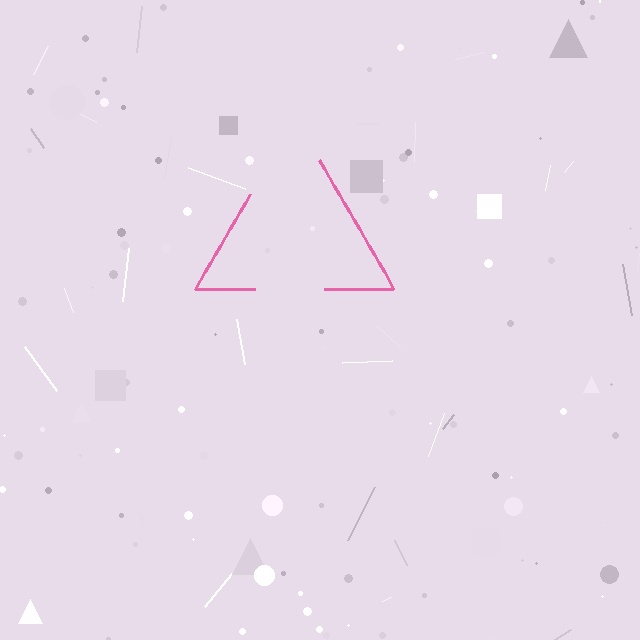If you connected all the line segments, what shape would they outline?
They would outline a triangle.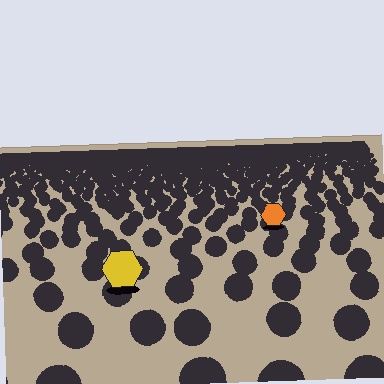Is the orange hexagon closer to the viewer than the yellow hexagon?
No. The yellow hexagon is closer — you can tell from the texture gradient: the ground texture is coarser near it.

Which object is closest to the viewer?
The yellow hexagon is closest. The texture marks near it are larger and more spread out.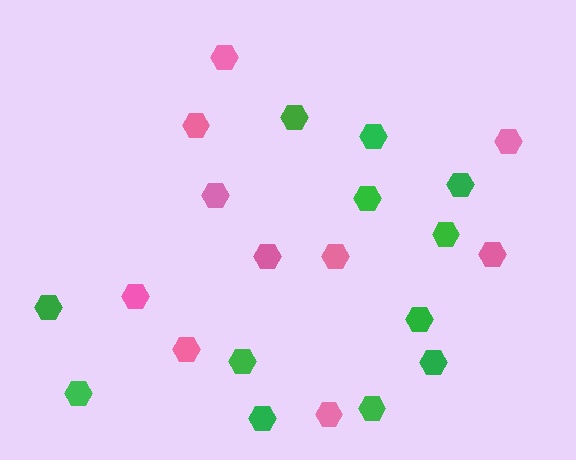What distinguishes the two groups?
There are 2 groups: one group of pink hexagons (10) and one group of green hexagons (12).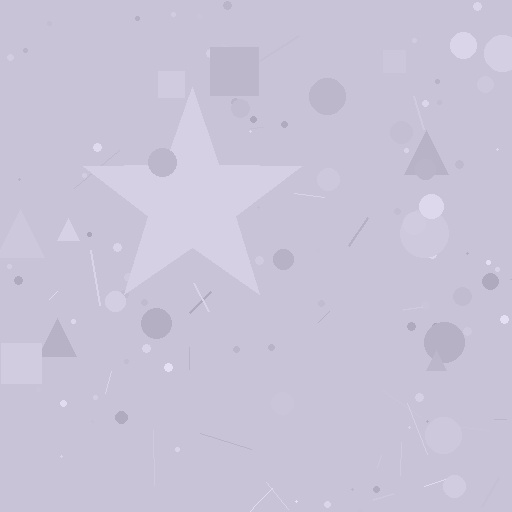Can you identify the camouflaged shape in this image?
The camouflaged shape is a star.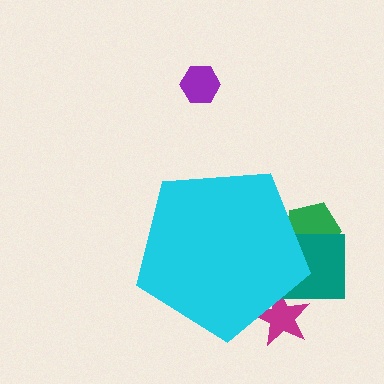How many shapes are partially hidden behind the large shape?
3 shapes are partially hidden.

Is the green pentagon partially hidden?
Yes, the green pentagon is partially hidden behind the cyan pentagon.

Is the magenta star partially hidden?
Yes, the magenta star is partially hidden behind the cyan pentagon.